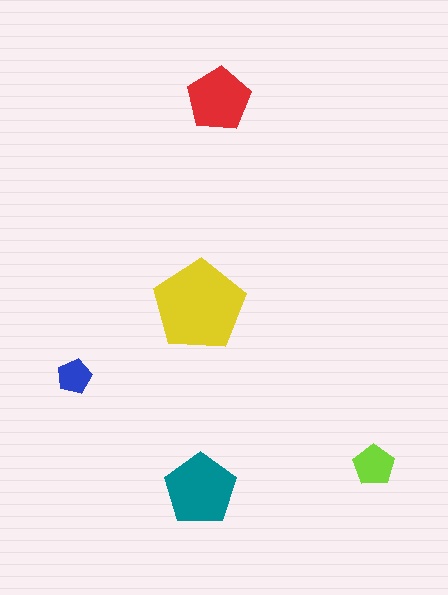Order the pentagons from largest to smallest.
the yellow one, the teal one, the red one, the lime one, the blue one.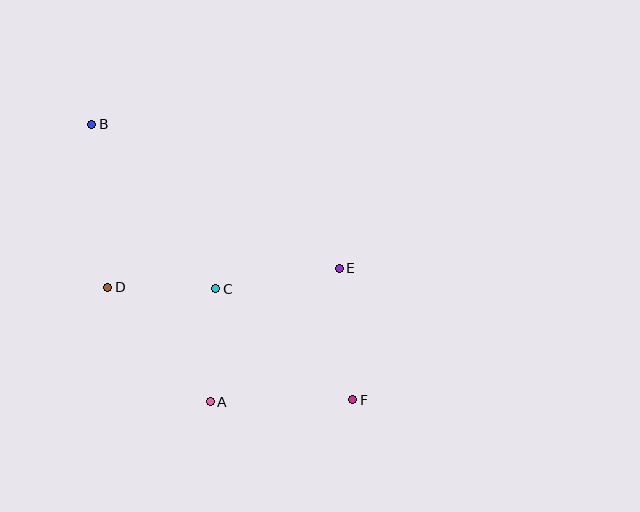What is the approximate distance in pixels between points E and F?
The distance between E and F is approximately 132 pixels.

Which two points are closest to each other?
Points C and D are closest to each other.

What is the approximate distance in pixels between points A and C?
The distance between A and C is approximately 113 pixels.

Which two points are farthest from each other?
Points B and F are farthest from each other.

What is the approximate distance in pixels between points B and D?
The distance between B and D is approximately 164 pixels.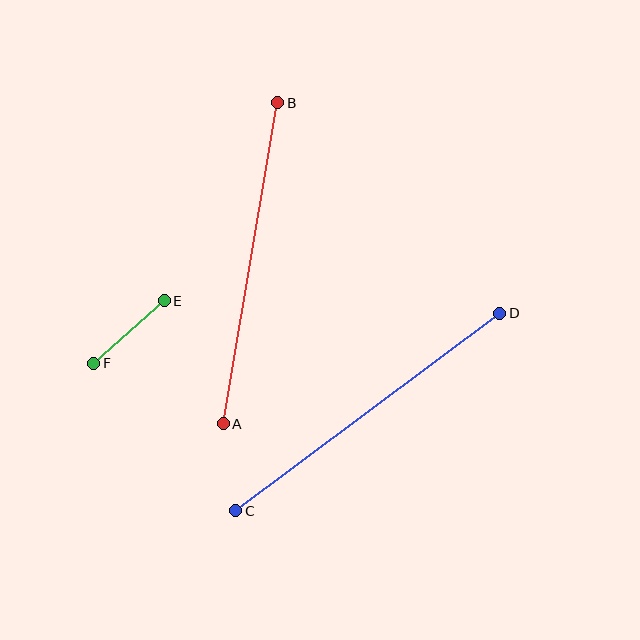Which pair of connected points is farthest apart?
Points C and D are farthest apart.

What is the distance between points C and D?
The distance is approximately 330 pixels.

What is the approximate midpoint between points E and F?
The midpoint is at approximately (129, 332) pixels.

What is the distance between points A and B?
The distance is approximately 326 pixels.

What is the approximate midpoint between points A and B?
The midpoint is at approximately (250, 263) pixels.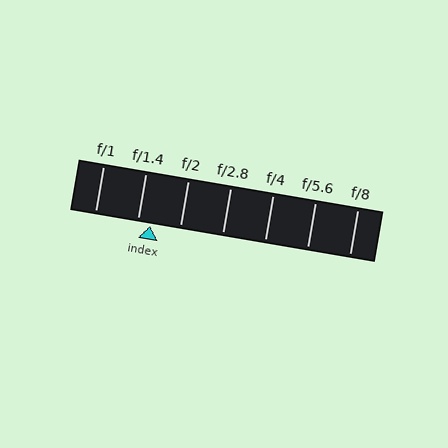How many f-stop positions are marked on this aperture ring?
There are 7 f-stop positions marked.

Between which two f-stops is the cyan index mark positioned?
The index mark is between f/1.4 and f/2.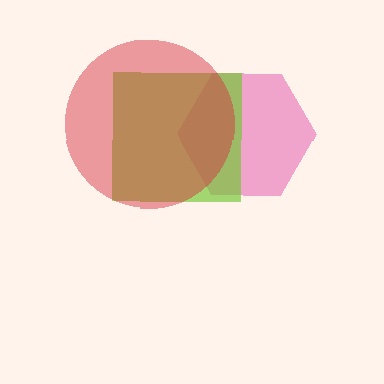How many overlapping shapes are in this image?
There are 3 overlapping shapes in the image.